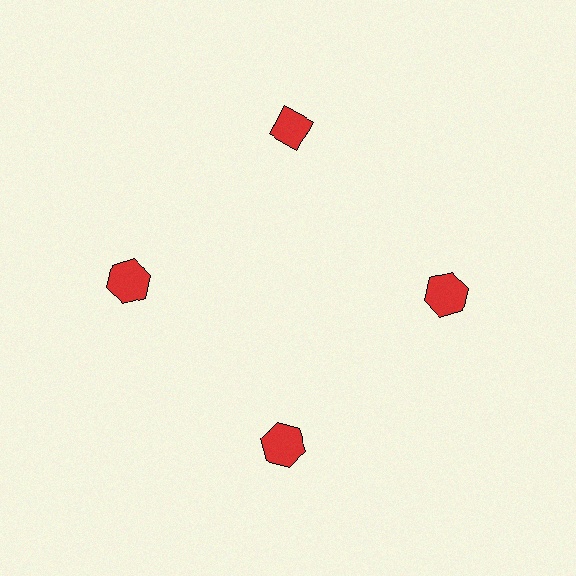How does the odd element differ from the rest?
It has a different shape: diamond instead of hexagon.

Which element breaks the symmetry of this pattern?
The red diamond at roughly the 12 o'clock position breaks the symmetry. All other shapes are red hexagons.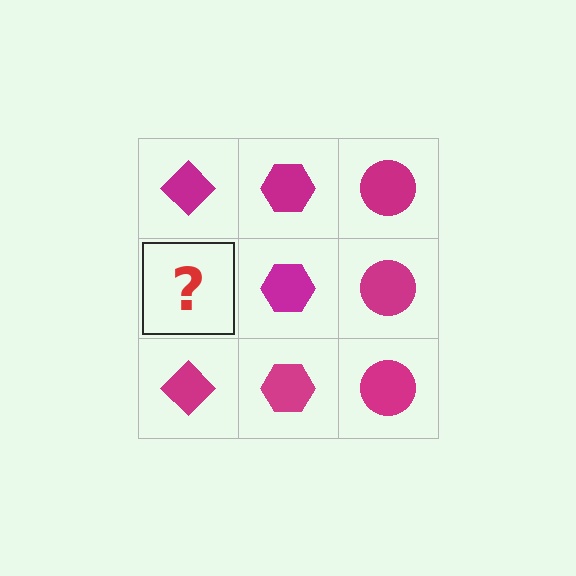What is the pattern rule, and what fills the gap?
The rule is that each column has a consistent shape. The gap should be filled with a magenta diamond.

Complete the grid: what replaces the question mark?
The question mark should be replaced with a magenta diamond.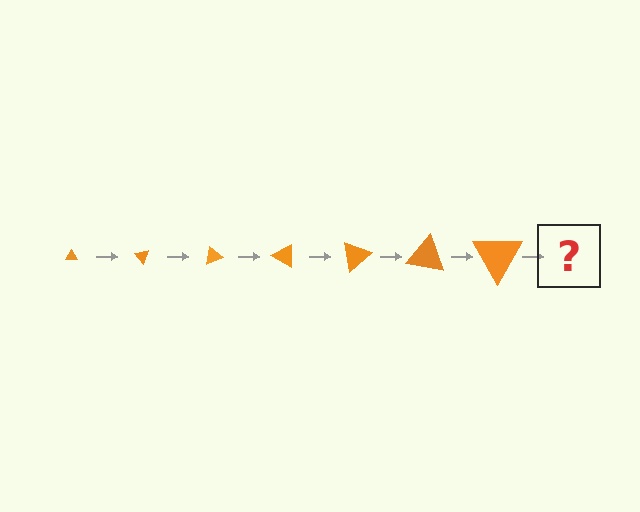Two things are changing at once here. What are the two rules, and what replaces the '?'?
The two rules are that the triangle grows larger each step and it rotates 50 degrees each step. The '?' should be a triangle, larger than the previous one and rotated 350 degrees from the start.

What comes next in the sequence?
The next element should be a triangle, larger than the previous one and rotated 350 degrees from the start.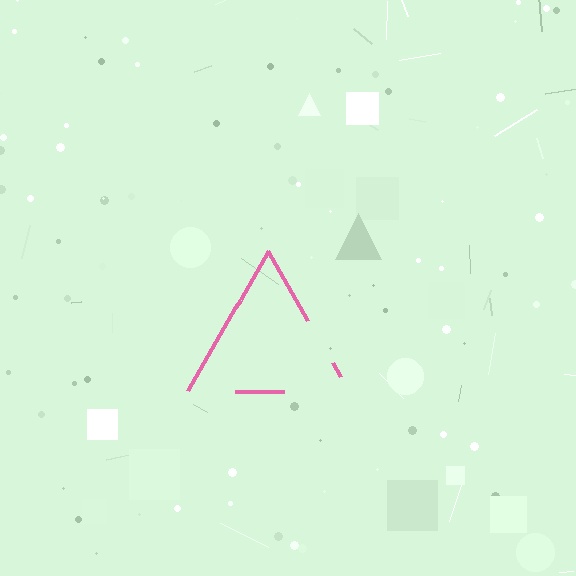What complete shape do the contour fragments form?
The contour fragments form a triangle.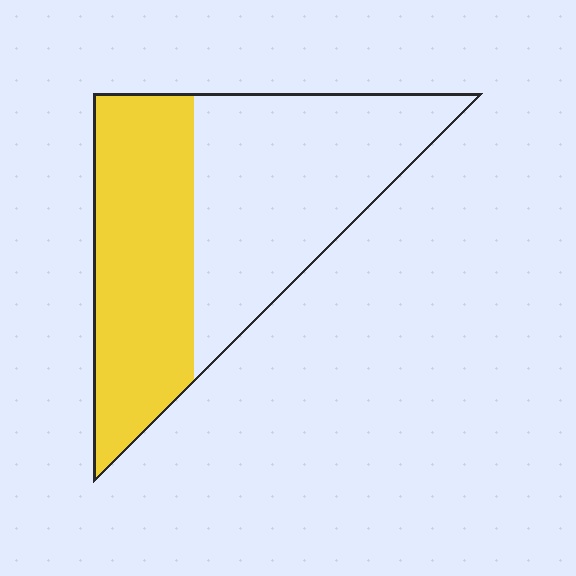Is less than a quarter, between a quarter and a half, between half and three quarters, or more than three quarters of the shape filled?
Between a quarter and a half.